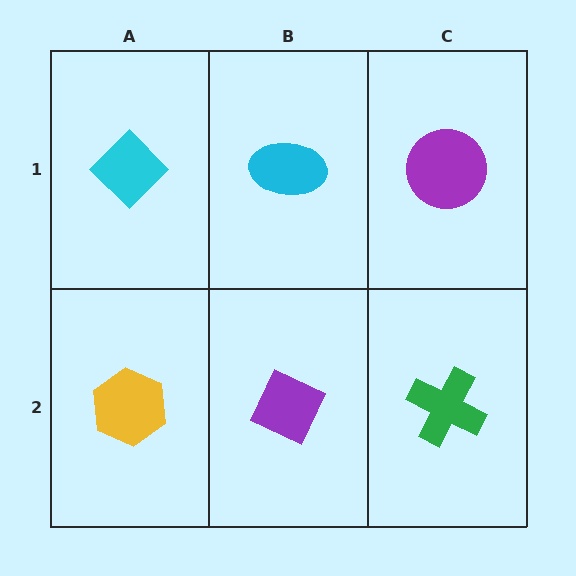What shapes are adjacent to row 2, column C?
A purple circle (row 1, column C), a purple diamond (row 2, column B).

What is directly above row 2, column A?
A cyan diamond.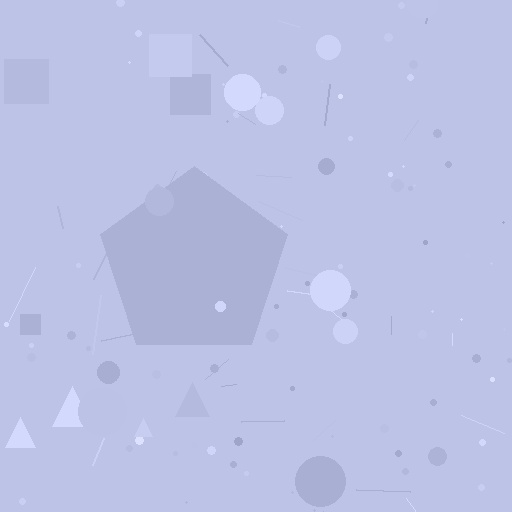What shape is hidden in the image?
A pentagon is hidden in the image.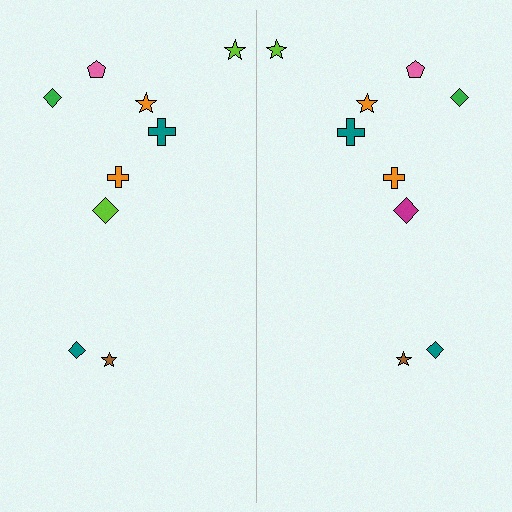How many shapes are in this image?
There are 18 shapes in this image.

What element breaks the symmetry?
The magenta diamond on the right side breaks the symmetry — its mirror counterpart is lime.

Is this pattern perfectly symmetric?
No, the pattern is not perfectly symmetric. The magenta diamond on the right side breaks the symmetry — its mirror counterpart is lime.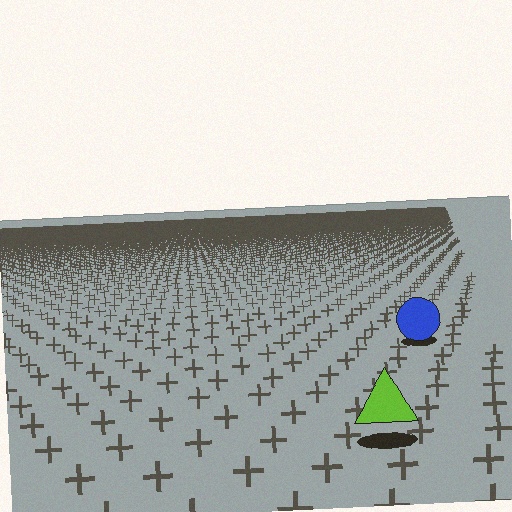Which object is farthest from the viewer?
The blue circle is farthest from the viewer. It appears smaller and the ground texture around it is denser.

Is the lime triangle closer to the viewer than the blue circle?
Yes. The lime triangle is closer — you can tell from the texture gradient: the ground texture is coarser near it.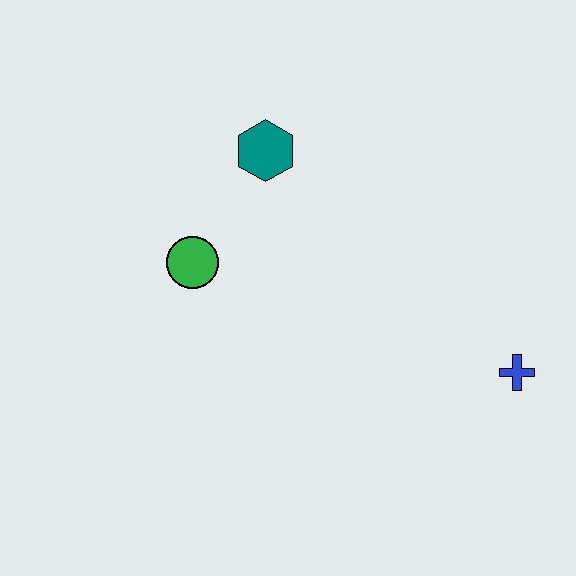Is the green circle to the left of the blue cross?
Yes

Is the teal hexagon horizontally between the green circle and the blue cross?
Yes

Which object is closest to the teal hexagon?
The green circle is closest to the teal hexagon.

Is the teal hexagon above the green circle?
Yes